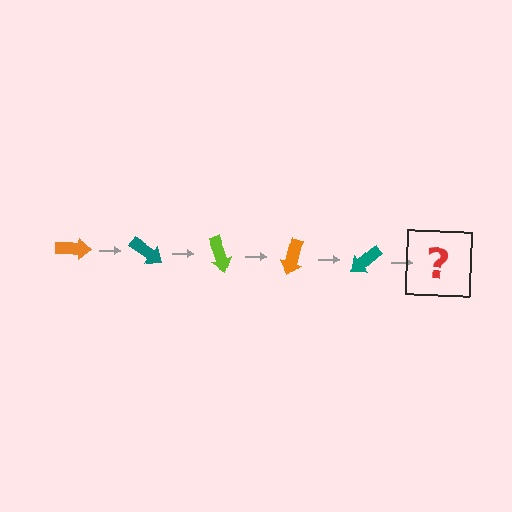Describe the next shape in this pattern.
It should be a lime arrow, rotated 175 degrees from the start.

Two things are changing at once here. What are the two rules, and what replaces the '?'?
The two rules are that it rotates 35 degrees each step and the color cycles through orange, teal, and lime. The '?' should be a lime arrow, rotated 175 degrees from the start.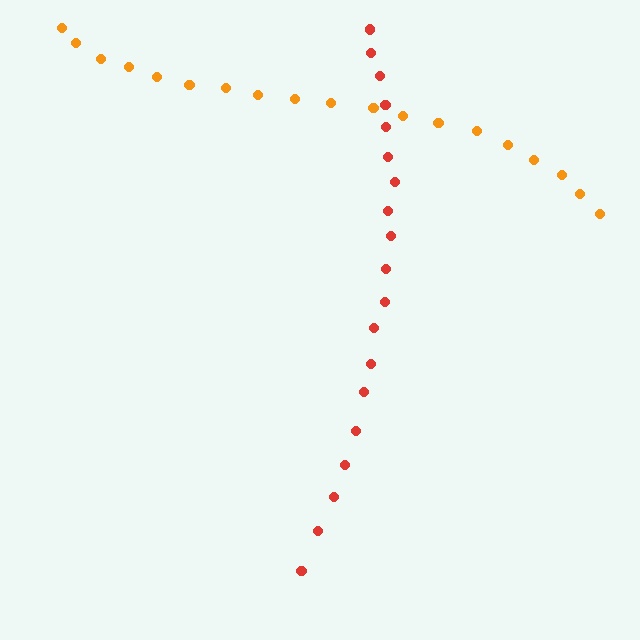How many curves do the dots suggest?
There are 2 distinct paths.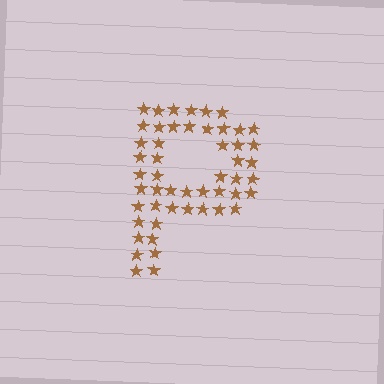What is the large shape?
The large shape is the letter P.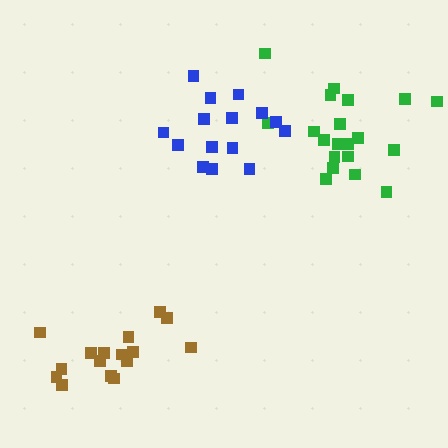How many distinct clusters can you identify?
There are 3 distinct clusters.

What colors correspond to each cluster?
The clusters are colored: green, blue, brown.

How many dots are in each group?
Group 1: 20 dots, Group 2: 15 dots, Group 3: 16 dots (51 total).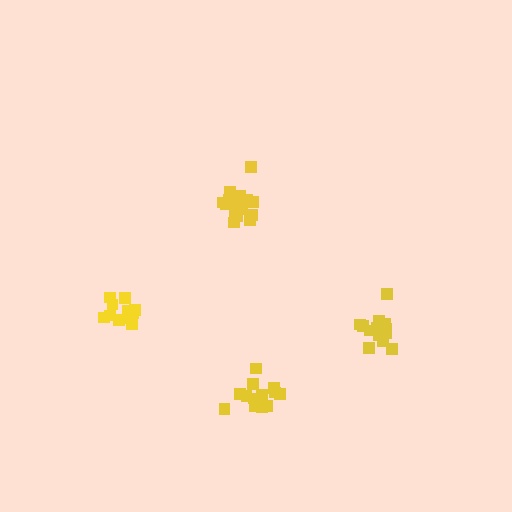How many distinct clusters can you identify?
There are 4 distinct clusters.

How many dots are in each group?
Group 1: 11 dots, Group 2: 16 dots, Group 3: 16 dots, Group 4: 14 dots (57 total).